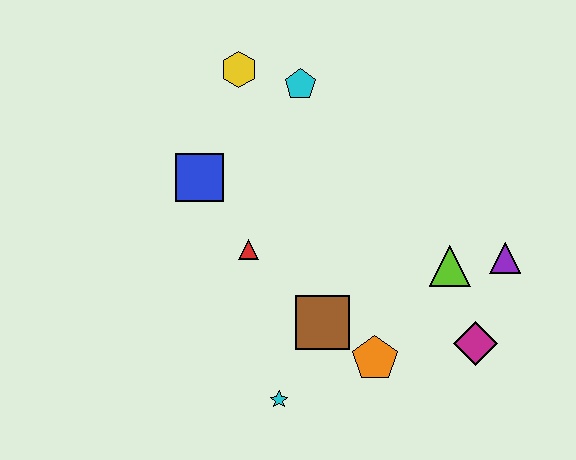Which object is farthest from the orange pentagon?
The yellow hexagon is farthest from the orange pentagon.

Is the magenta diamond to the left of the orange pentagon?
No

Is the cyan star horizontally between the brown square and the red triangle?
Yes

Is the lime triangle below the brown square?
No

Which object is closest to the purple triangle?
The lime triangle is closest to the purple triangle.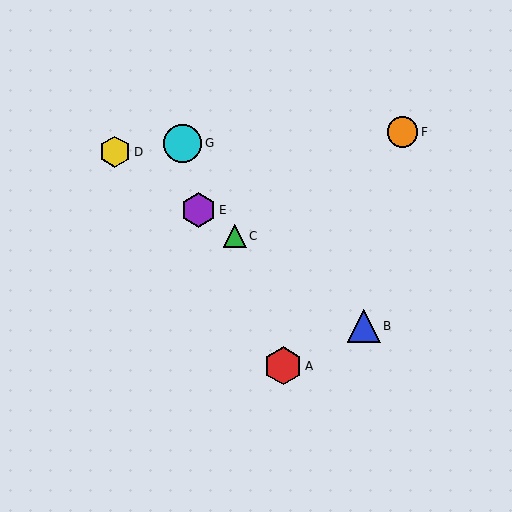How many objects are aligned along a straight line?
4 objects (B, C, D, E) are aligned along a straight line.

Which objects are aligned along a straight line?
Objects B, C, D, E are aligned along a straight line.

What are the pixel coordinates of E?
Object E is at (198, 210).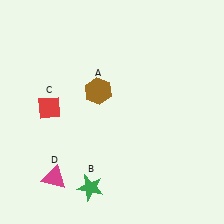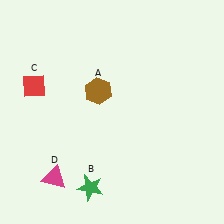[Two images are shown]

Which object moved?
The red diamond (C) moved up.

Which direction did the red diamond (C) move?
The red diamond (C) moved up.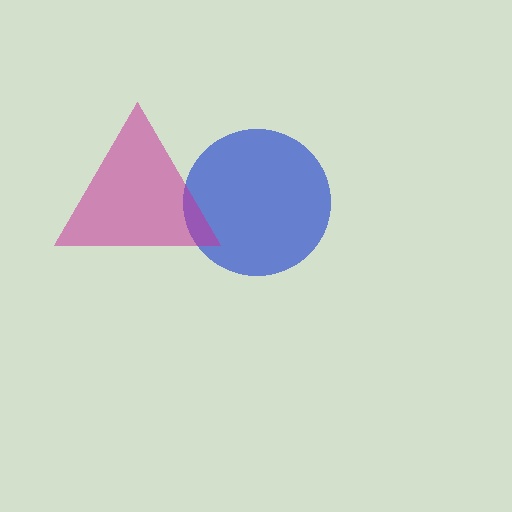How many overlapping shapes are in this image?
There are 2 overlapping shapes in the image.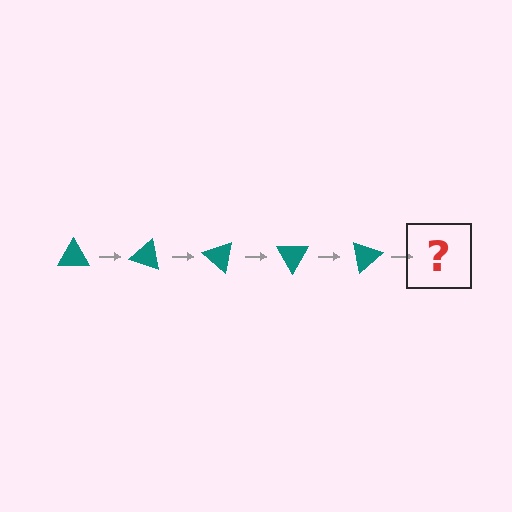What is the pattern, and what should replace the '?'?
The pattern is that the triangle rotates 20 degrees each step. The '?' should be a teal triangle rotated 100 degrees.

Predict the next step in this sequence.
The next step is a teal triangle rotated 100 degrees.